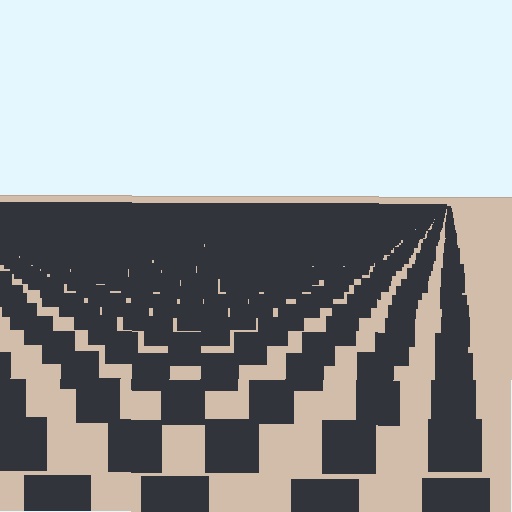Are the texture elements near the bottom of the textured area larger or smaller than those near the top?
Larger. Near the bottom, elements are closer to the viewer and appear at a bigger on-screen size.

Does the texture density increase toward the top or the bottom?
Density increases toward the top.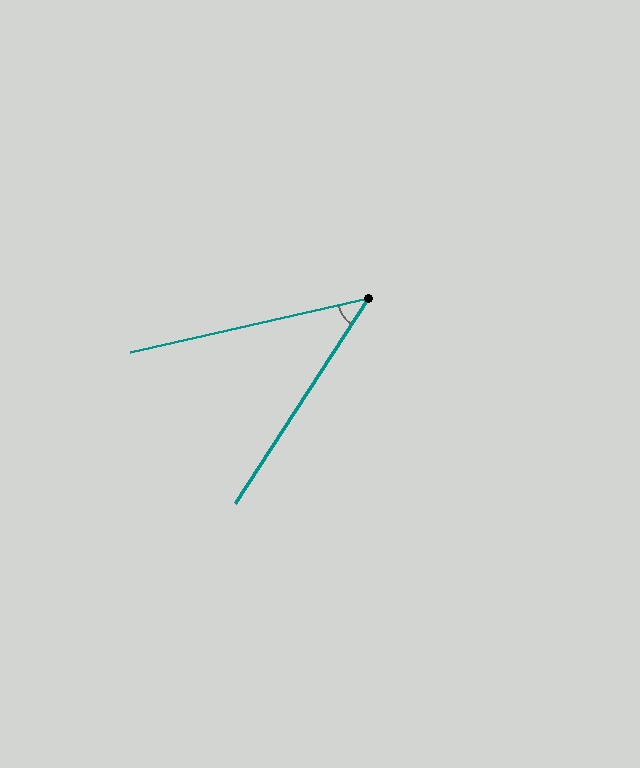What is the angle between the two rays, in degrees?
Approximately 44 degrees.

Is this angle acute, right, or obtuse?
It is acute.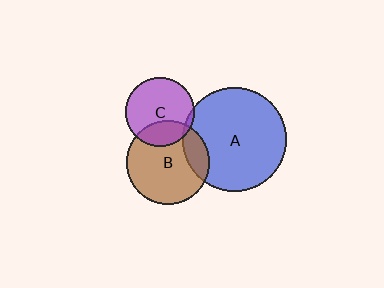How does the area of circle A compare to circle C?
Approximately 2.3 times.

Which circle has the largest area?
Circle A (blue).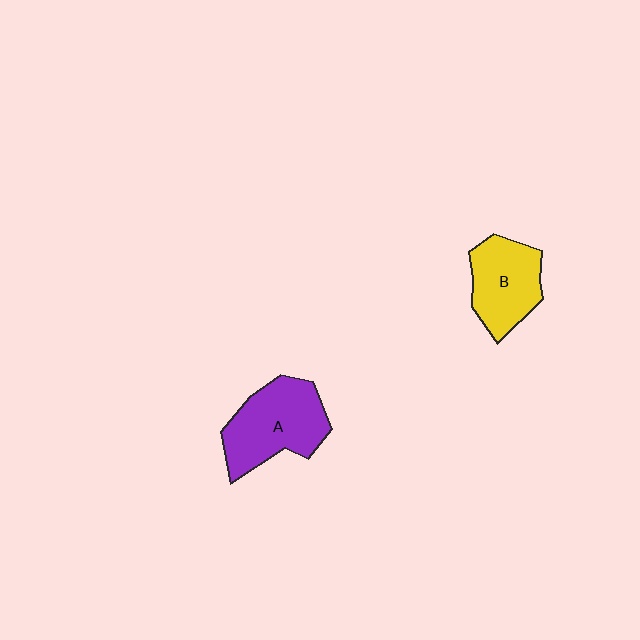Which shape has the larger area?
Shape A (purple).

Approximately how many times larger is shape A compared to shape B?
Approximately 1.2 times.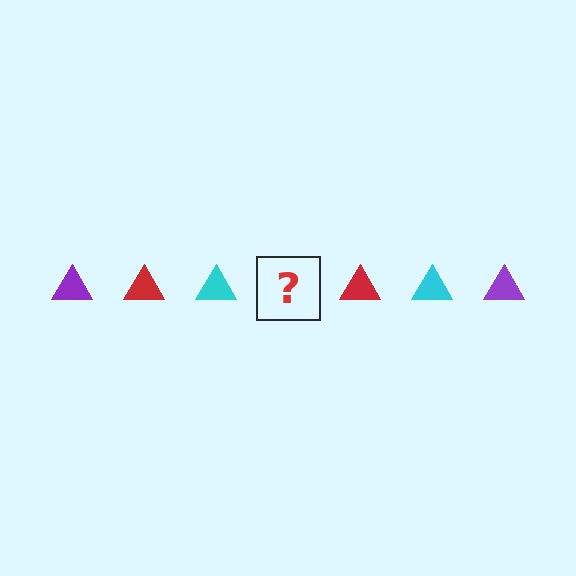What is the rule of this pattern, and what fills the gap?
The rule is that the pattern cycles through purple, red, cyan triangles. The gap should be filled with a purple triangle.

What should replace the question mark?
The question mark should be replaced with a purple triangle.